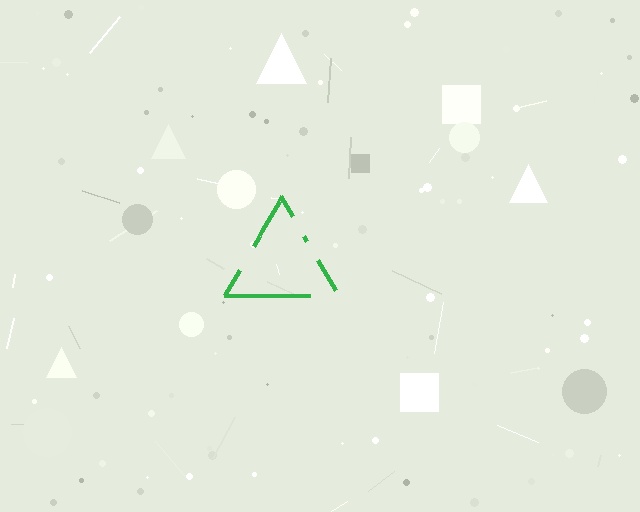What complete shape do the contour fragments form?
The contour fragments form a triangle.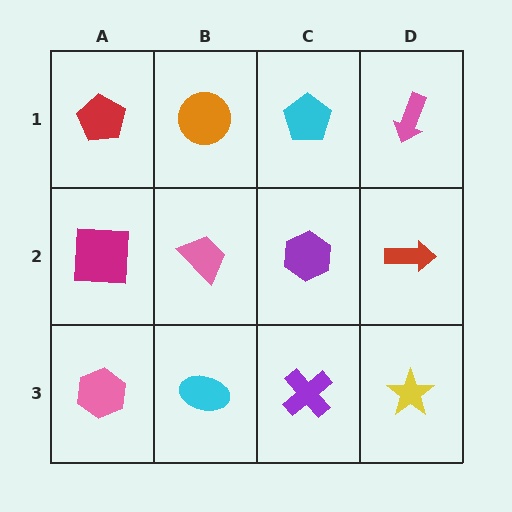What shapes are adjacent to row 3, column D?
A red arrow (row 2, column D), a purple cross (row 3, column C).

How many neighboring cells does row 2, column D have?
3.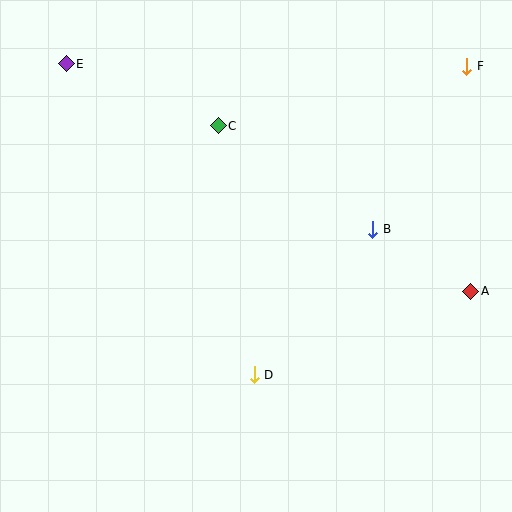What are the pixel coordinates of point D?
Point D is at (254, 375).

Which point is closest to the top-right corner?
Point F is closest to the top-right corner.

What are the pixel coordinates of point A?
Point A is at (471, 291).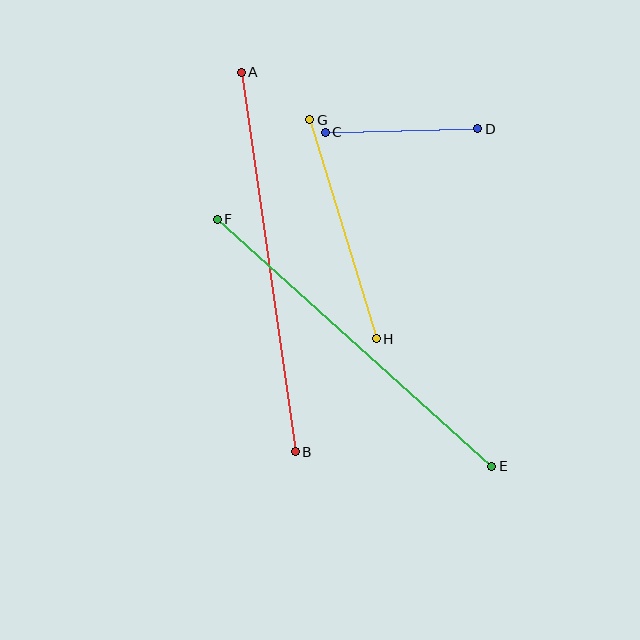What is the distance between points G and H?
The distance is approximately 229 pixels.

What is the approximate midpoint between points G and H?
The midpoint is at approximately (343, 229) pixels.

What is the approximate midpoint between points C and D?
The midpoint is at approximately (401, 130) pixels.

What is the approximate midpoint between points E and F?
The midpoint is at approximately (355, 343) pixels.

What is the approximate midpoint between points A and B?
The midpoint is at approximately (268, 262) pixels.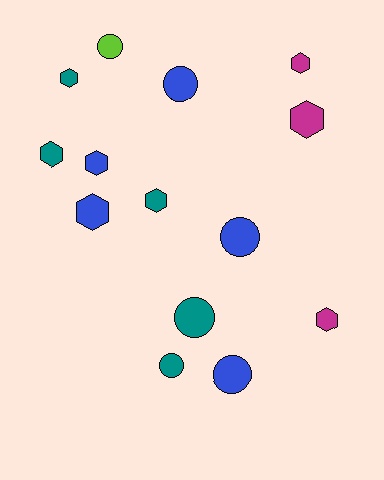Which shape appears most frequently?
Hexagon, with 8 objects.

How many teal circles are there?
There are 2 teal circles.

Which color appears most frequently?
Teal, with 5 objects.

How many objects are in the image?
There are 14 objects.